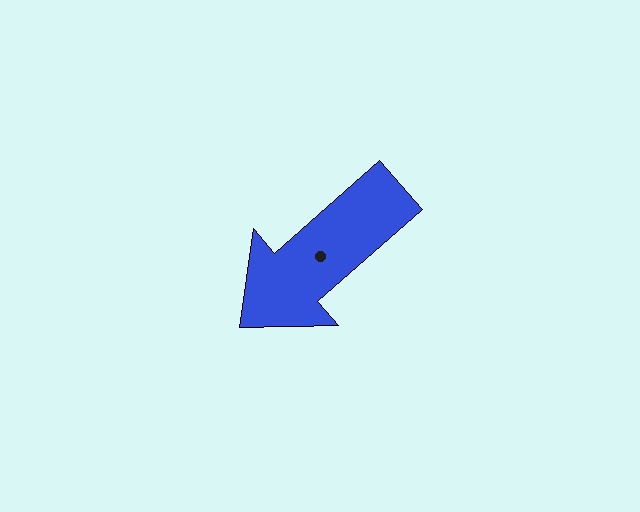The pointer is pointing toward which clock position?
Roughly 8 o'clock.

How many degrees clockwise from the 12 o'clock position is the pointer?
Approximately 229 degrees.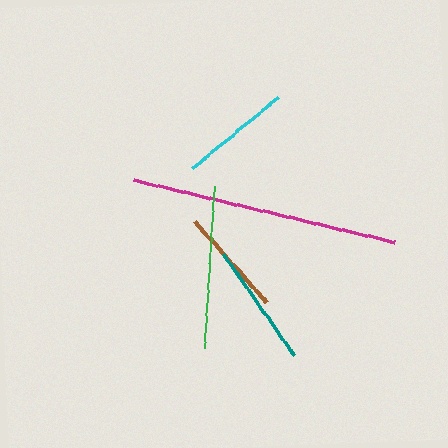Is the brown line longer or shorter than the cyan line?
The cyan line is longer than the brown line.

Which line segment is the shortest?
The brown line is the shortest at approximately 109 pixels.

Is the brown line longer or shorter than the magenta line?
The magenta line is longer than the brown line.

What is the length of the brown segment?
The brown segment is approximately 109 pixels long.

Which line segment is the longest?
The magenta line is the longest at approximately 267 pixels.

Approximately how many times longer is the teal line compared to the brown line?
The teal line is approximately 1.1 times the length of the brown line.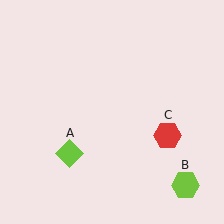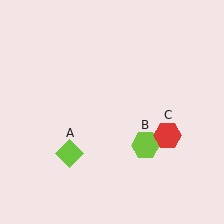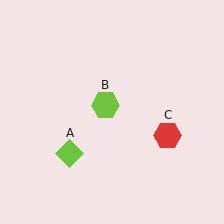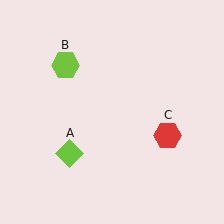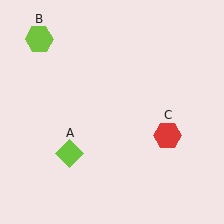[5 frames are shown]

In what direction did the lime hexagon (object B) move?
The lime hexagon (object B) moved up and to the left.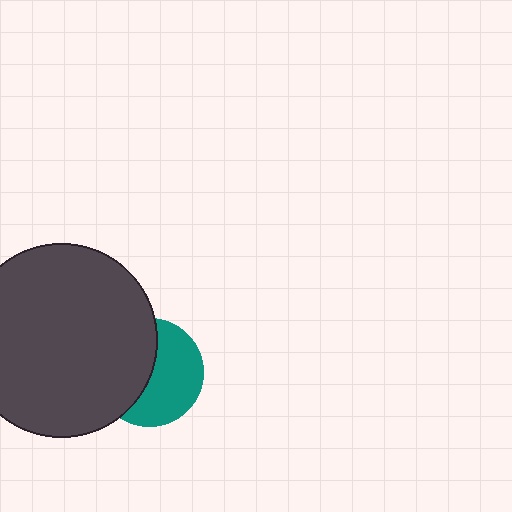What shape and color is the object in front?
The object in front is a dark gray circle.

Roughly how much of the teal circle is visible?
About half of it is visible (roughly 53%).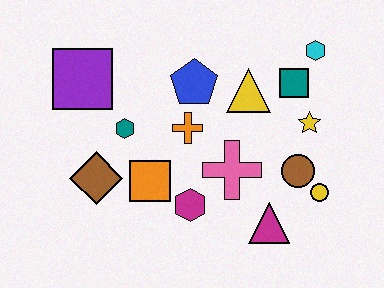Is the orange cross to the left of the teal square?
Yes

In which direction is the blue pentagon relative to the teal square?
The blue pentagon is to the left of the teal square.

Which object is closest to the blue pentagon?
The orange cross is closest to the blue pentagon.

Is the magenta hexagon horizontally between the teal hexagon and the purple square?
No